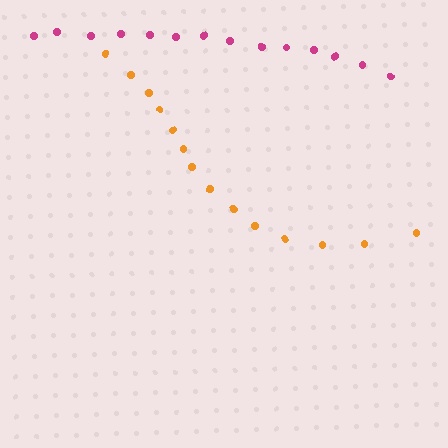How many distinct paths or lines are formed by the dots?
There are 2 distinct paths.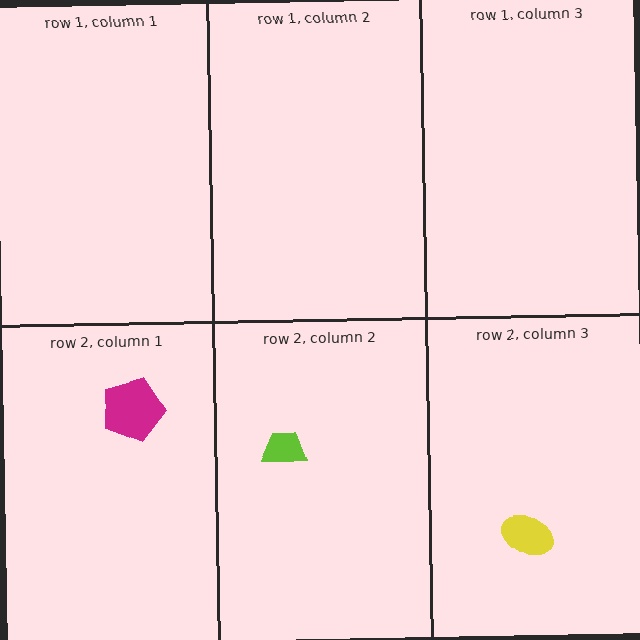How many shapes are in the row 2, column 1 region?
1.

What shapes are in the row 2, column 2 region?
The lime trapezoid.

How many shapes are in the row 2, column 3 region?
1.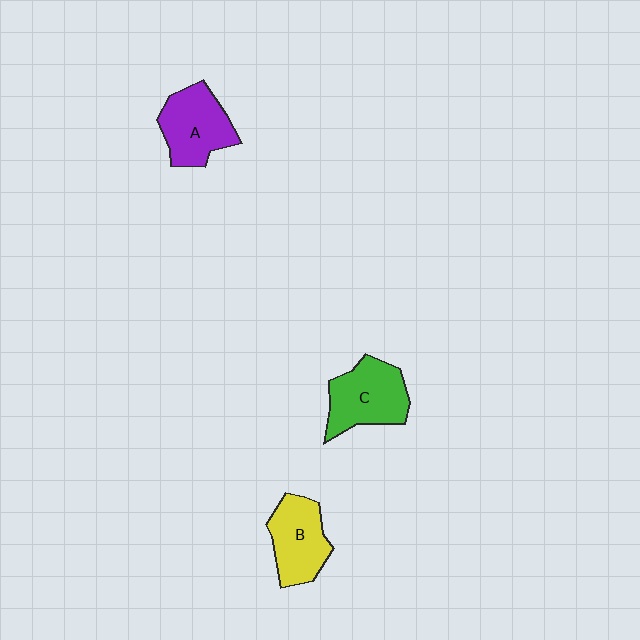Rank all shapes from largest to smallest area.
From largest to smallest: C (green), A (purple), B (yellow).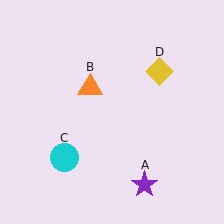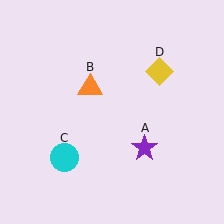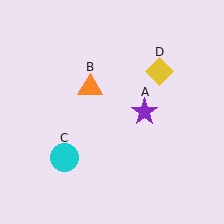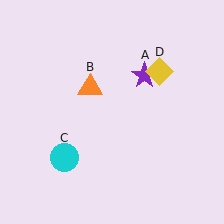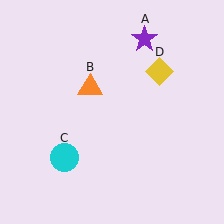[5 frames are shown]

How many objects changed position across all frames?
1 object changed position: purple star (object A).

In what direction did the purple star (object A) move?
The purple star (object A) moved up.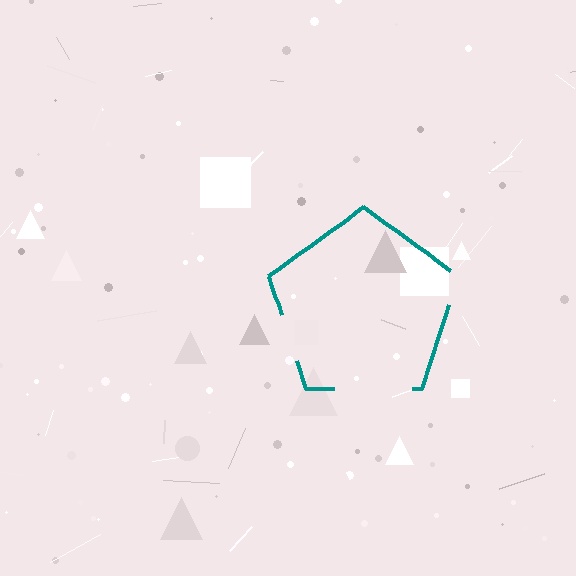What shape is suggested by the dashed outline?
The dashed outline suggests a pentagon.